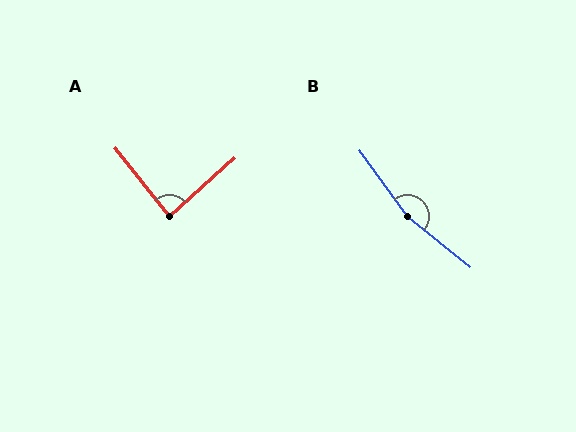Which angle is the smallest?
A, at approximately 87 degrees.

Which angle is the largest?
B, at approximately 165 degrees.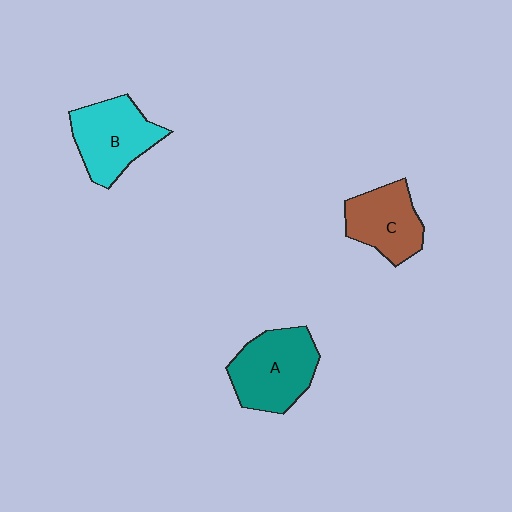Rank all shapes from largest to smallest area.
From largest to smallest: A (teal), B (cyan), C (brown).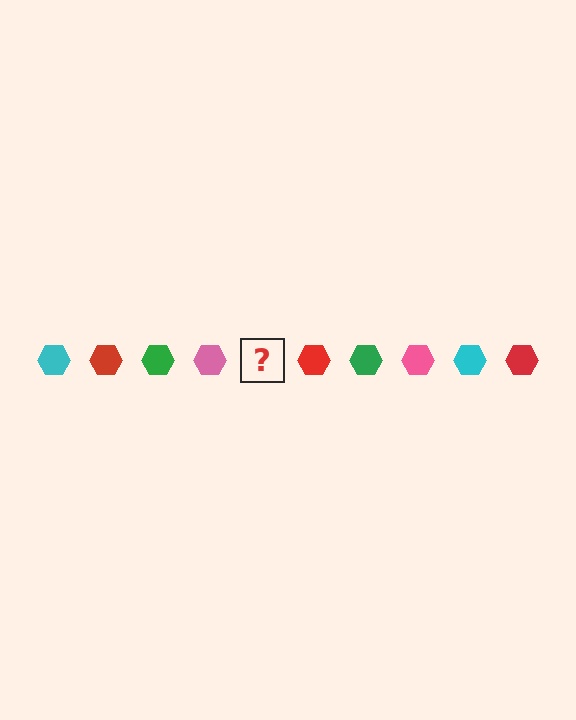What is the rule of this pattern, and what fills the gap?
The rule is that the pattern cycles through cyan, red, green, pink hexagons. The gap should be filled with a cyan hexagon.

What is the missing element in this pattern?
The missing element is a cyan hexagon.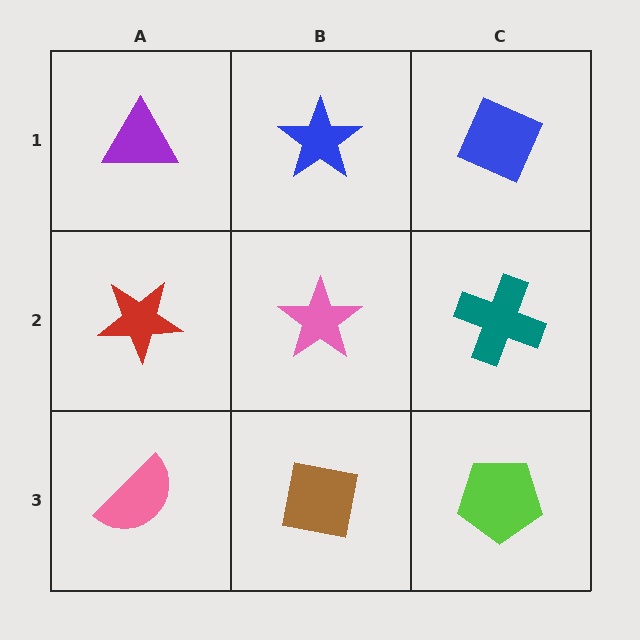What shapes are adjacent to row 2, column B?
A blue star (row 1, column B), a brown square (row 3, column B), a red star (row 2, column A), a teal cross (row 2, column C).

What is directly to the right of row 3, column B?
A lime pentagon.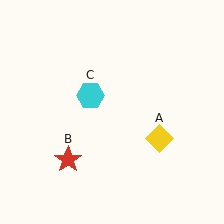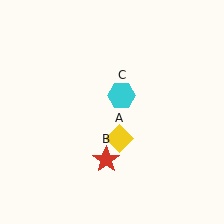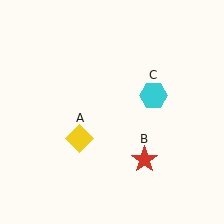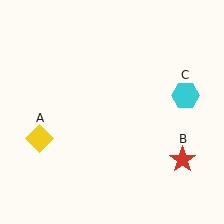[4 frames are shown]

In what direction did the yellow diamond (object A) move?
The yellow diamond (object A) moved left.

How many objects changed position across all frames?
3 objects changed position: yellow diamond (object A), red star (object B), cyan hexagon (object C).